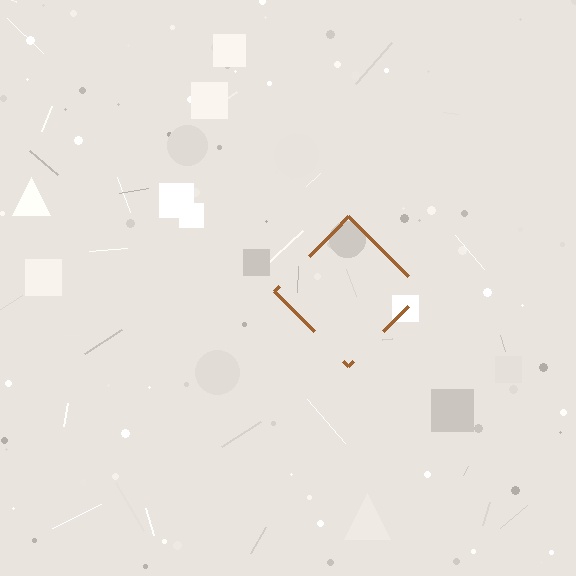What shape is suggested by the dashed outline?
The dashed outline suggests a diamond.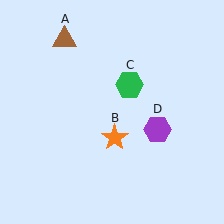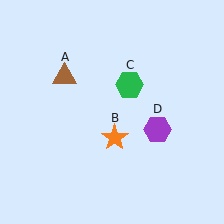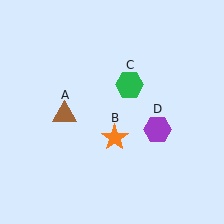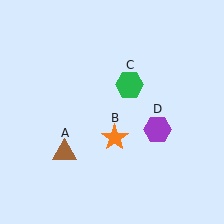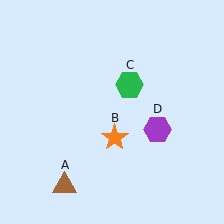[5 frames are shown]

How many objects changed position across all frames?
1 object changed position: brown triangle (object A).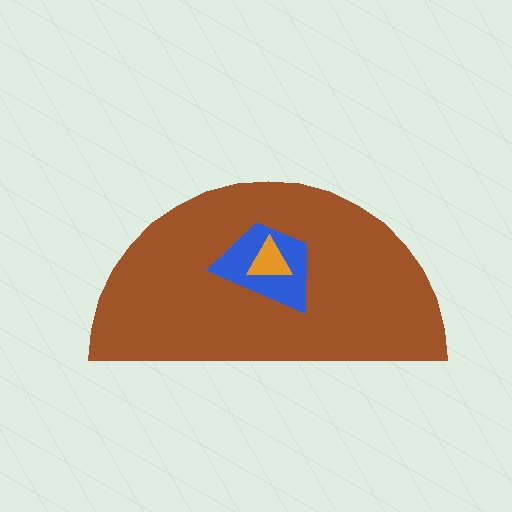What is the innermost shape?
The orange triangle.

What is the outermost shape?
The brown semicircle.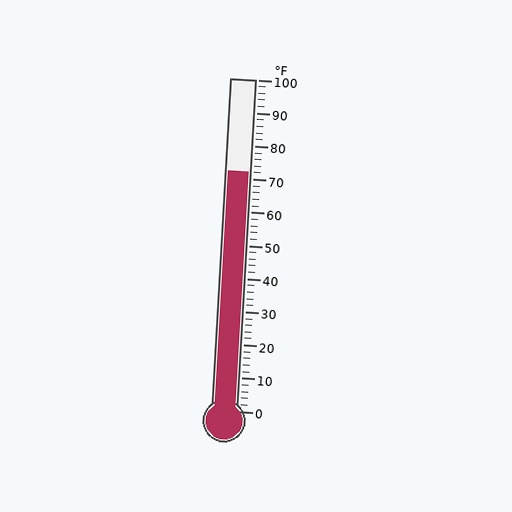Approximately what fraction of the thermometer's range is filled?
The thermometer is filled to approximately 70% of its range.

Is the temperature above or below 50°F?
The temperature is above 50°F.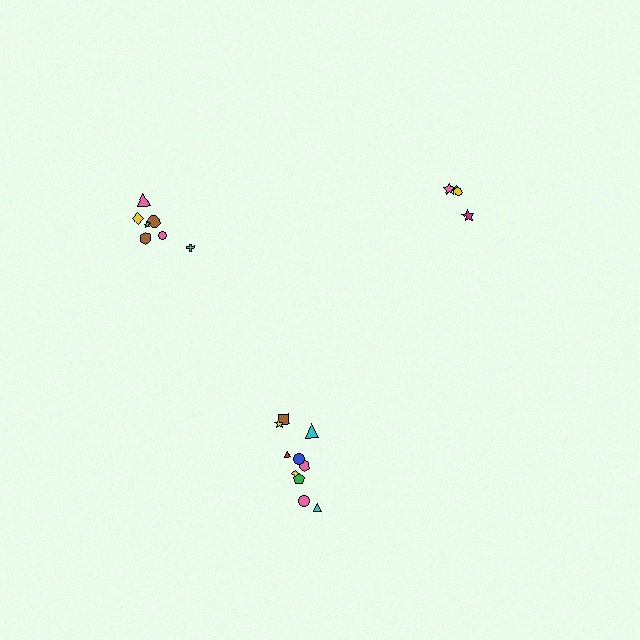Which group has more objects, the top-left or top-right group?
The top-left group.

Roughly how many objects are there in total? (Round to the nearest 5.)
Roughly 20 objects in total.